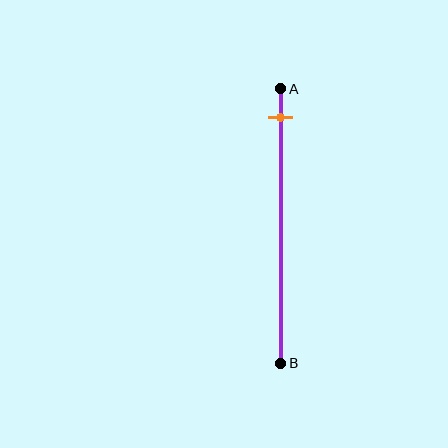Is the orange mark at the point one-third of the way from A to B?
No, the mark is at about 10% from A, not at the 33% one-third point.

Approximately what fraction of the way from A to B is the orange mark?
The orange mark is approximately 10% of the way from A to B.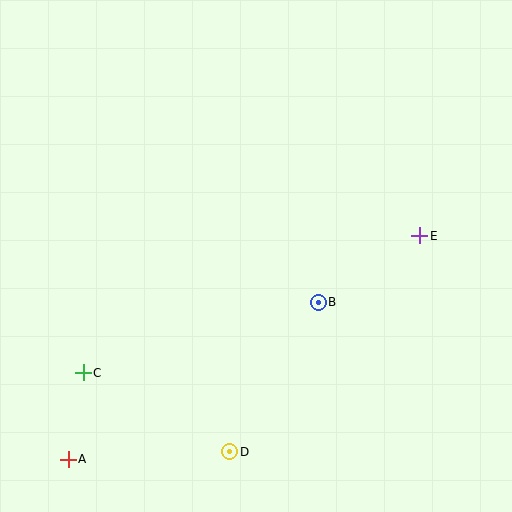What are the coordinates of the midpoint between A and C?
The midpoint between A and C is at (76, 416).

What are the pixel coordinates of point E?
Point E is at (420, 236).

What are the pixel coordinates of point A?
Point A is at (68, 459).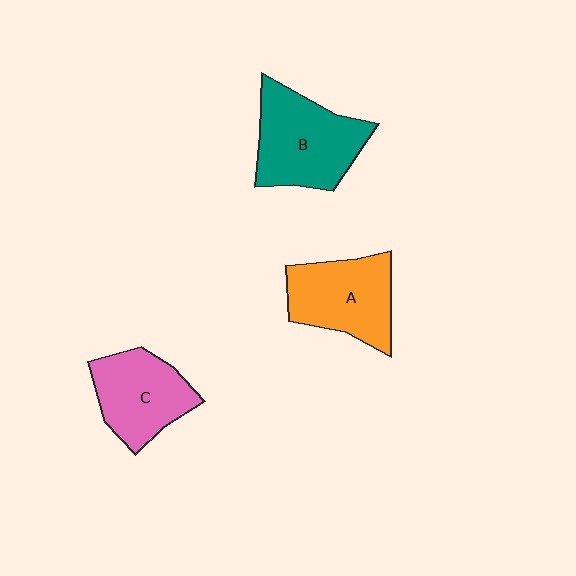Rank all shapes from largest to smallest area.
From largest to smallest: B (teal), A (orange), C (pink).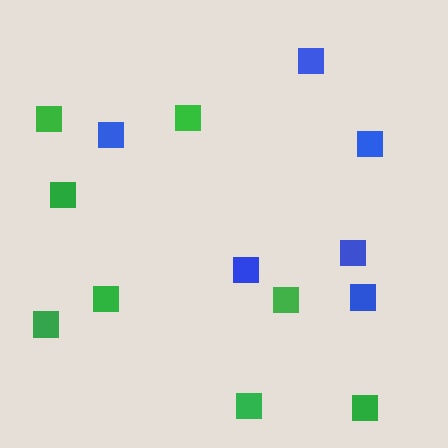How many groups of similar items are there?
There are 2 groups: one group of green squares (8) and one group of blue squares (6).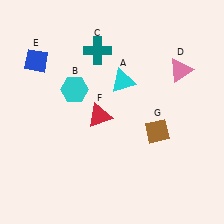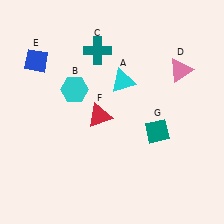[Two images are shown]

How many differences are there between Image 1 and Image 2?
There is 1 difference between the two images.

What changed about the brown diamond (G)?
In Image 1, G is brown. In Image 2, it changed to teal.